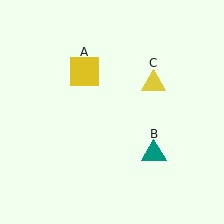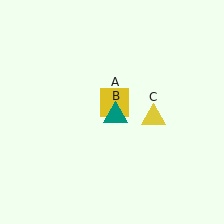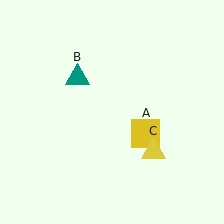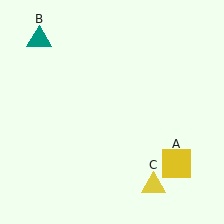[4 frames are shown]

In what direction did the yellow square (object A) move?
The yellow square (object A) moved down and to the right.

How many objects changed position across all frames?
3 objects changed position: yellow square (object A), teal triangle (object B), yellow triangle (object C).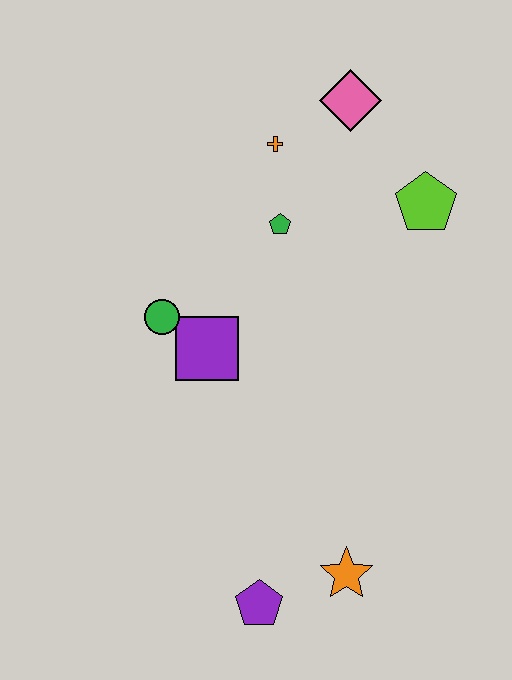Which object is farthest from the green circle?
The orange star is farthest from the green circle.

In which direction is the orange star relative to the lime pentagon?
The orange star is below the lime pentagon.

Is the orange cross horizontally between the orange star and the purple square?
Yes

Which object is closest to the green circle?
The purple square is closest to the green circle.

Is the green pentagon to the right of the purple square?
Yes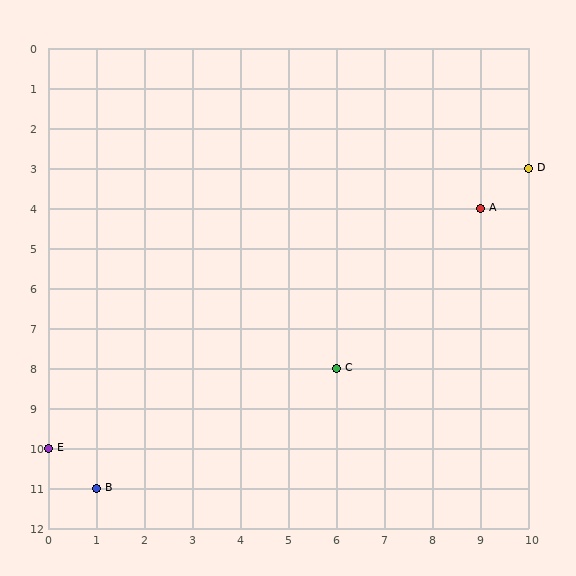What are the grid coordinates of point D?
Point D is at grid coordinates (10, 3).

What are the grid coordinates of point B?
Point B is at grid coordinates (1, 11).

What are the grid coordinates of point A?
Point A is at grid coordinates (9, 4).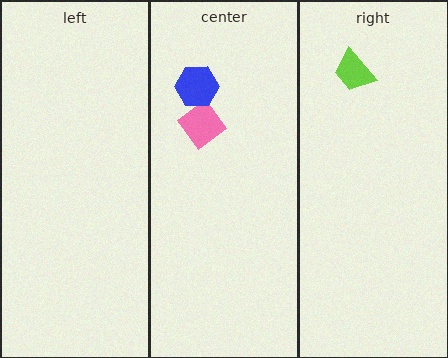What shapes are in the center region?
The pink diamond, the blue hexagon.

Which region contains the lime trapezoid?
The right region.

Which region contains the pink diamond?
The center region.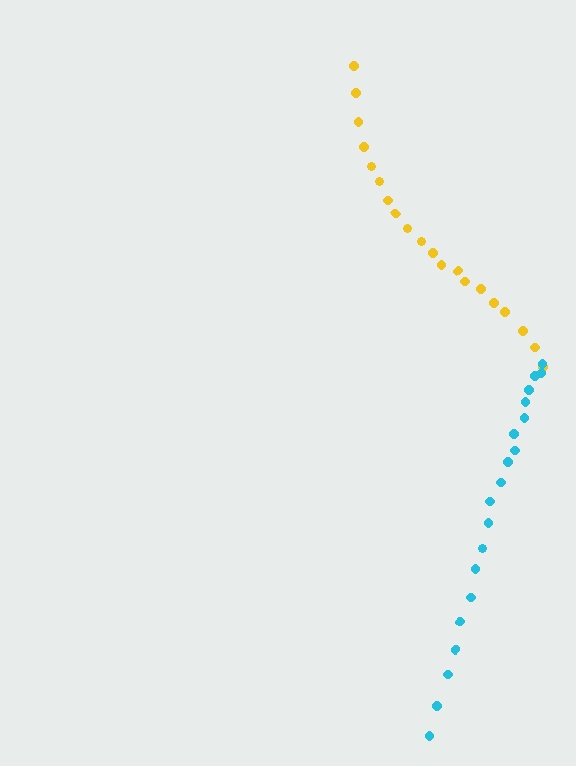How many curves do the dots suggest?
There are 2 distinct paths.